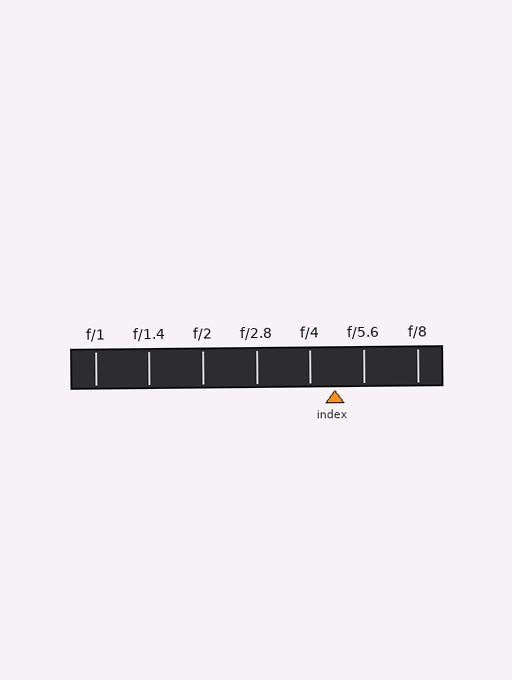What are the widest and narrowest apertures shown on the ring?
The widest aperture shown is f/1 and the narrowest is f/8.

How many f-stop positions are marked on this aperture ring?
There are 7 f-stop positions marked.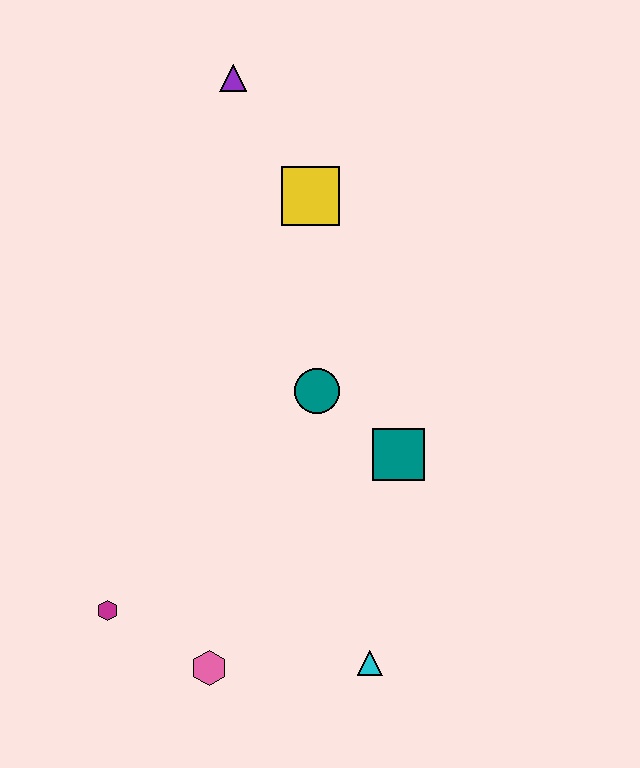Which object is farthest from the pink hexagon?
The purple triangle is farthest from the pink hexagon.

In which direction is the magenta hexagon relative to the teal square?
The magenta hexagon is to the left of the teal square.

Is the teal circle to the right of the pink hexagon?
Yes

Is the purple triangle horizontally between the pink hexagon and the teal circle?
Yes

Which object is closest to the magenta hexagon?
The pink hexagon is closest to the magenta hexagon.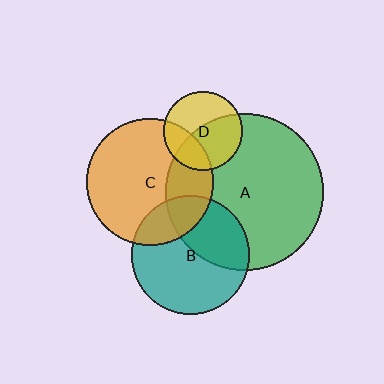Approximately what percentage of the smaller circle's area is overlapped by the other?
Approximately 55%.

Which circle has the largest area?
Circle A (green).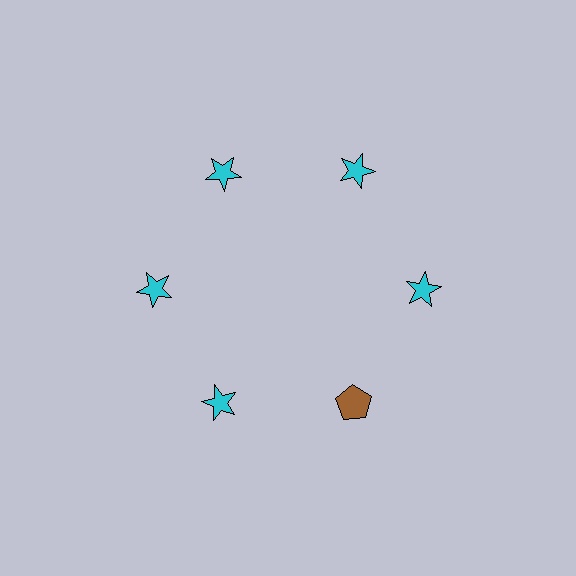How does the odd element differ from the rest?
It differs in both color (brown instead of cyan) and shape (pentagon instead of star).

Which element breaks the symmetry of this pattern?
The brown pentagon at roughly the 5 o'clock position breaks the symmetry. All other shapes are cyan stars.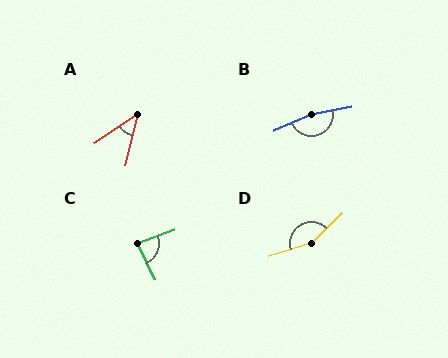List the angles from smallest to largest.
A (42°), C (85°), D (153°), B (169°).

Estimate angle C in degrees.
Approximately 85 degrees.